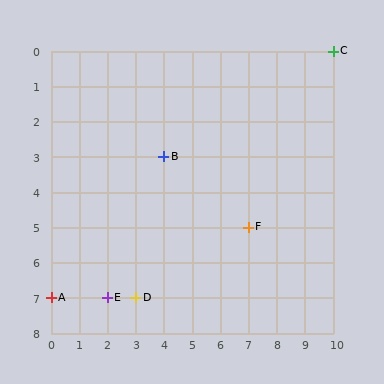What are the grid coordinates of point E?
Point E is at grid coordinates (2, 7).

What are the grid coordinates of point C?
Point C is at grid coordinates (10, 0).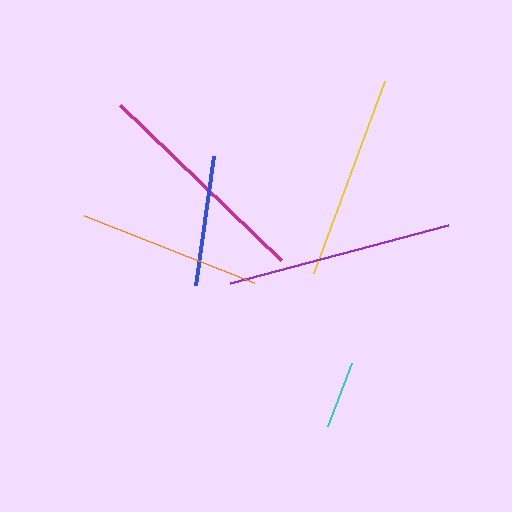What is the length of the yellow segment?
The yellow segment is approximately 205 pixels long.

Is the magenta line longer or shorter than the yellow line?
The magenta line is longer than the yellow line.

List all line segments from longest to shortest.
From longest to shortest: purple, magenta, yellow, orange, blue, cyan.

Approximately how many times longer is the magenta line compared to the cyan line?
The magenta line is approximately 3.4 times the length of the cyan line.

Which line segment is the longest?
The purple line is the longest at approximately 225 pixels.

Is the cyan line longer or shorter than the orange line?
The orange line is longer than the cyan line.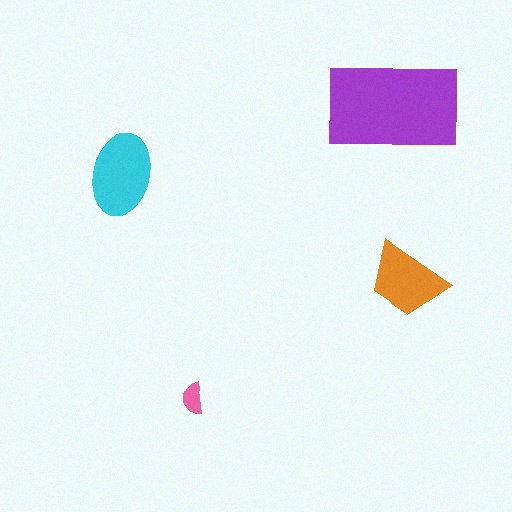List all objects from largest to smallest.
The purple rectangle, the cyan ellipse, the orange trapezoid, the pink semicircle.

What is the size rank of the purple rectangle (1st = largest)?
1st.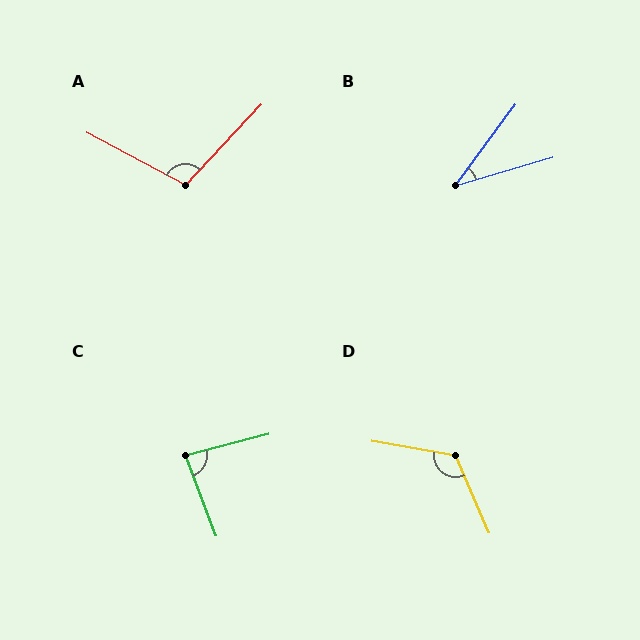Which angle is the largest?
D, at approximately 123 degrees.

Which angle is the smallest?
B, at approximately 37 degrees.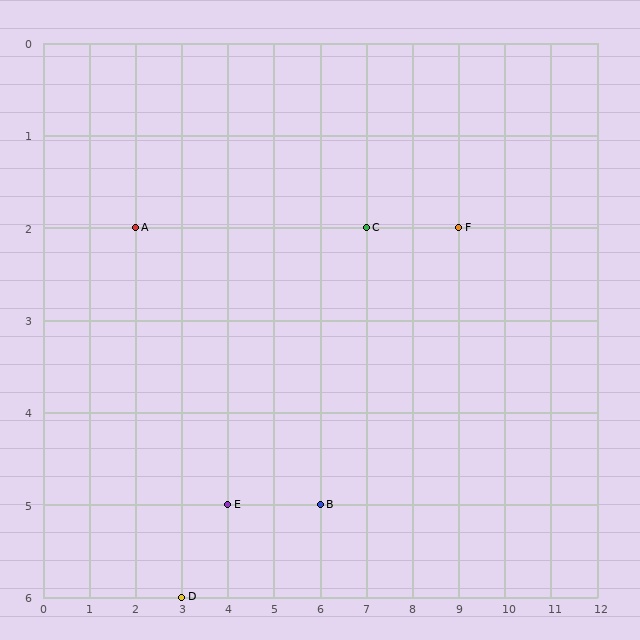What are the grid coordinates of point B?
Point B is at grid coordinates (6, 5).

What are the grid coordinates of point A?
Point A is at grid coordinates (2, 2).